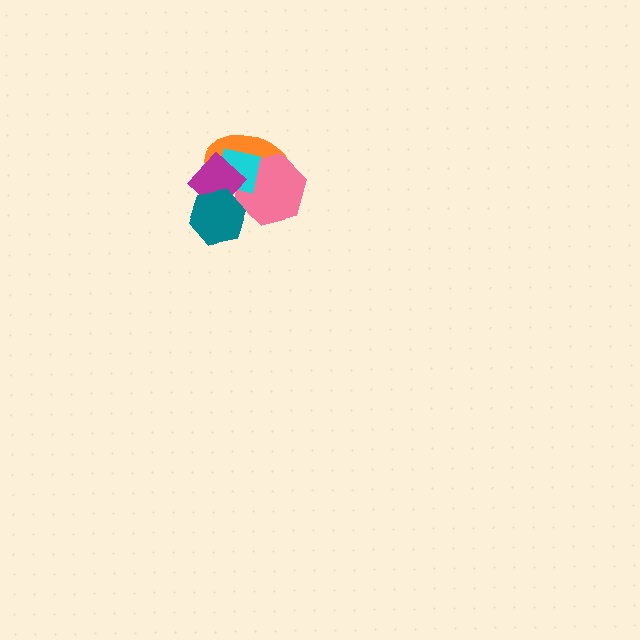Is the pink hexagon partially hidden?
Yes, it is partially covered by another shape.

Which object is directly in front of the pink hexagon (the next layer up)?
The cyan square is directly in front of the pink hexagon.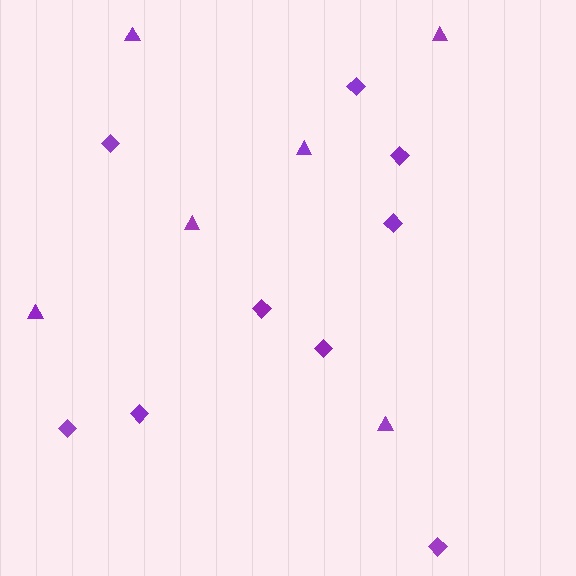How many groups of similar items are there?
There are 2 groups: one group of triangles (6) and one group of diamonds (9).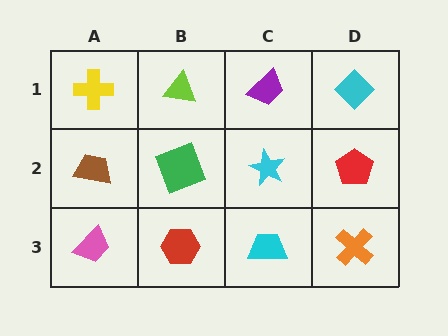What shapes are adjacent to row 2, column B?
A lime triangle (row 1, column B), a red hexagon (row 3, column B), a brown trapezoid (row 2, column A), a cyan star (row 2, column C).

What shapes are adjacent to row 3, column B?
A green square (row 2, column B), a pink trapezoid (row 3, column A), a cyan trapezoid (row 3, column C).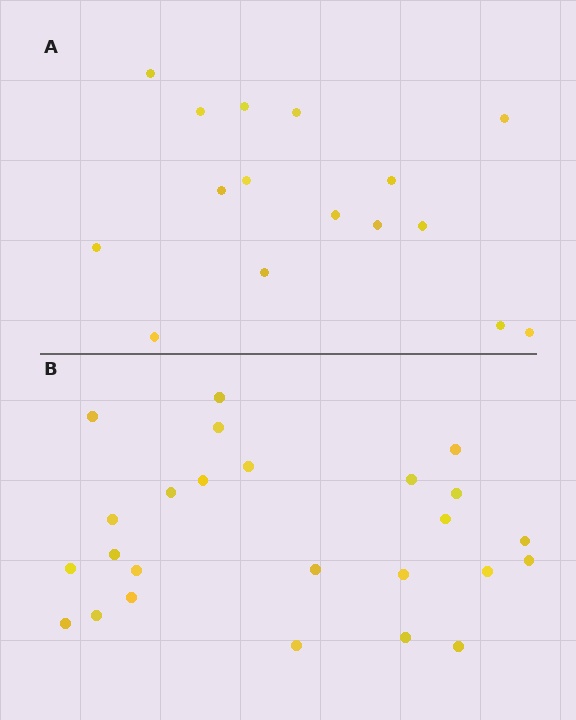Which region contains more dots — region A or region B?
Region B (the bottom region) has more dots.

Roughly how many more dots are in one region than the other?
Region B has roughly 8 or so more dots than region A.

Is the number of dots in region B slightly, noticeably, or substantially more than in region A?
Region B has substantially more. The ratio is roughly 1.6 to 1.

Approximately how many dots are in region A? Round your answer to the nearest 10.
About 20 dots. (The exact count is 16, which rounds to 20.)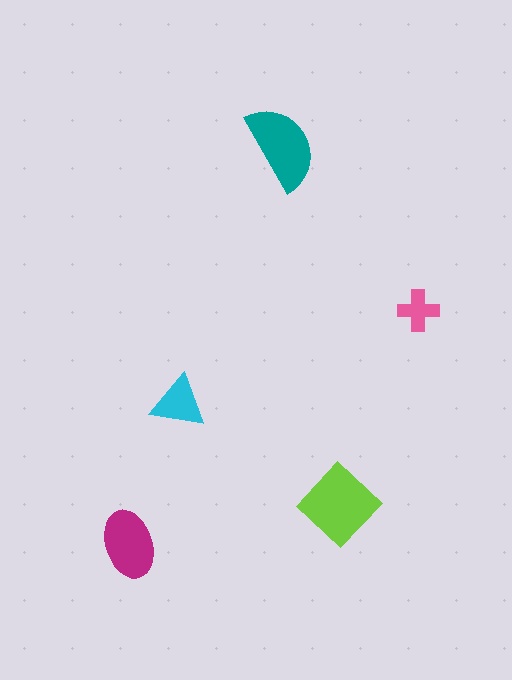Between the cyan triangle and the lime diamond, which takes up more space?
The lime diamond.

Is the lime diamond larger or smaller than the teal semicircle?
Larger.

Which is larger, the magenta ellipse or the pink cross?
The magenta ellipse.